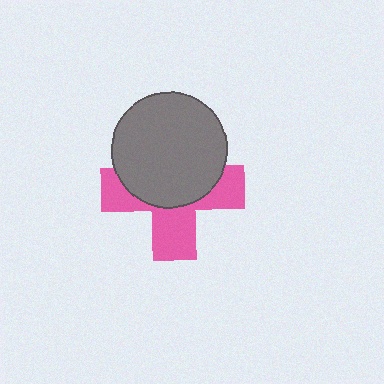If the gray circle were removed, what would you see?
You would see the complete pink cross.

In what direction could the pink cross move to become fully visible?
The pink cross could move down. That would shift it out from behind the gray circle entirely.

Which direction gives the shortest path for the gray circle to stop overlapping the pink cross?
Moving up gives the shortest separation.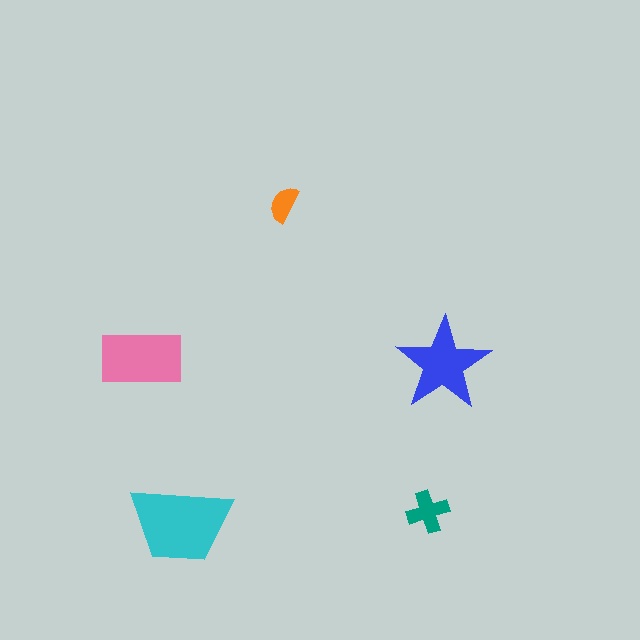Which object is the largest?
The cyan trapezoid.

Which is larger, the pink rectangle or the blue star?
The pink rectangle.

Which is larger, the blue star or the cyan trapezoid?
The cyan trapezoid.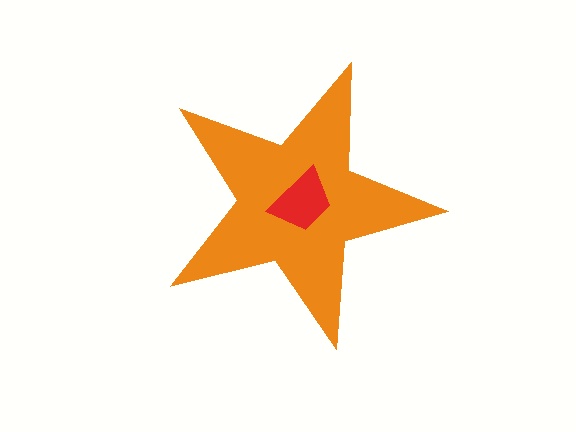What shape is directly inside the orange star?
The red trapezoid.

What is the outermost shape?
The orange star.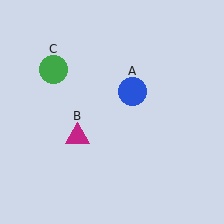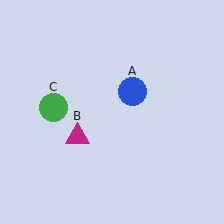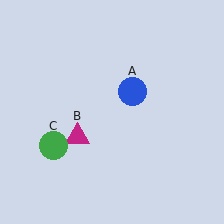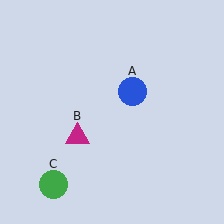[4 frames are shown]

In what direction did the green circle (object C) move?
The green circle (object C) moved down.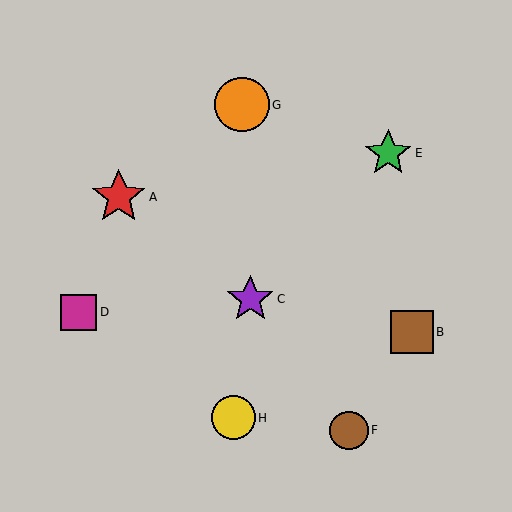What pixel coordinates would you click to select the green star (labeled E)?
Click at (388, 153) to select the green star E.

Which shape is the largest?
The red star (labeled A) is the largest.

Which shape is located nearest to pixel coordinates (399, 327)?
The brown square (labeled B) at (412, 332) is nearest to that location.